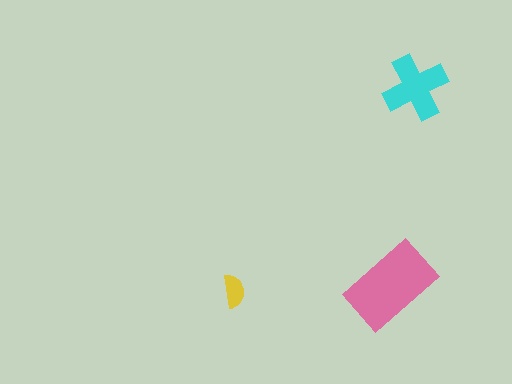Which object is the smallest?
The yellow semicircle.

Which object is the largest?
The pink rectangle.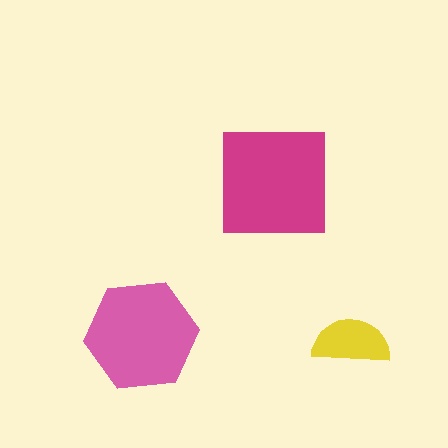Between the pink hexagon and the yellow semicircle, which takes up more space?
The pink hexagon.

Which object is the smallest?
The yellow semicircle.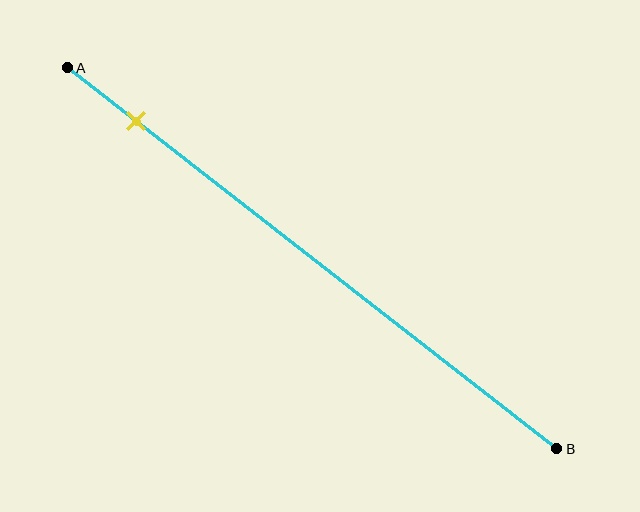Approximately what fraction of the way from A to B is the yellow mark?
The yellow mark is approximately 15% of the way from A to B.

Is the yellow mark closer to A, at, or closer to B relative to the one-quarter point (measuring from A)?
The yellow mark is closer to point A than the one-quarter point of segment AB.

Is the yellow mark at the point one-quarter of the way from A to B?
No, the mark is at about 15% from A, not at the 25% one-quarter point.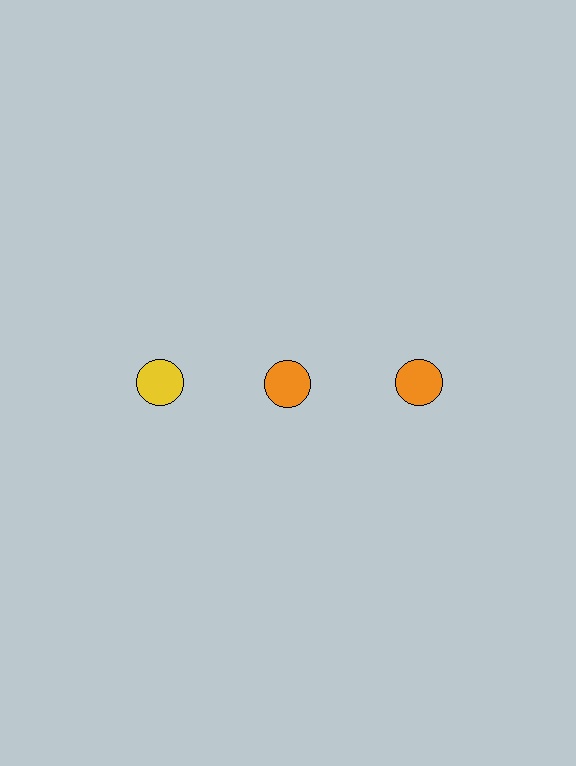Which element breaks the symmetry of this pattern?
The yellow circle in the top row, leftmost column breaks the symmetry. All other shapes are orange circles.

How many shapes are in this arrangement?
There are 3 shapes arranged in a grid pattern.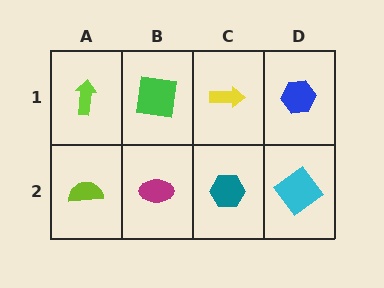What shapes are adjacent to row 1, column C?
A teal hexagon (row 2, column C), a green square (row 1, column B), a blue hexagon (row 1, column D).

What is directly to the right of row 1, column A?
A green square.